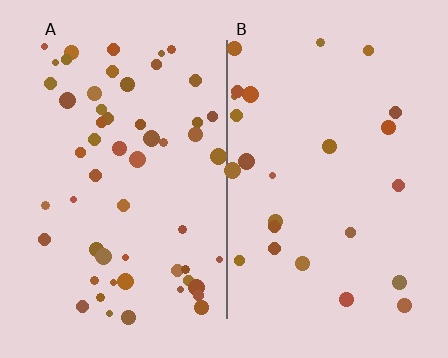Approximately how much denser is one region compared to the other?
Approximately 2.3× — region A over region B.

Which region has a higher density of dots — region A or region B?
A (the left).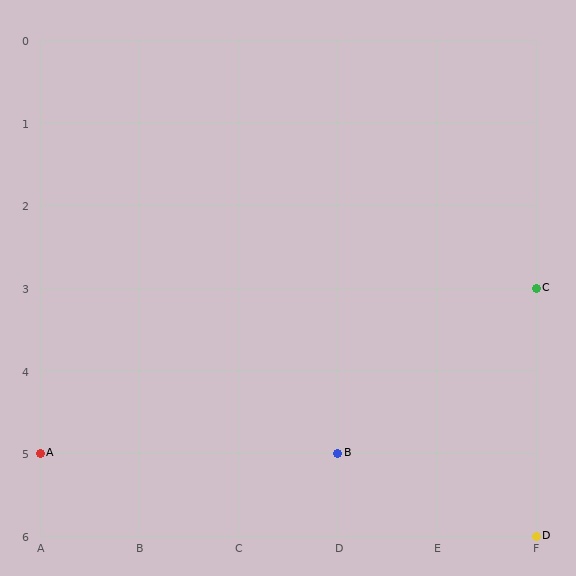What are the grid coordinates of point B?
Point B is at grid coordinates (D, 5).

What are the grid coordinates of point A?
Point A is at grid coordinates (A, 5).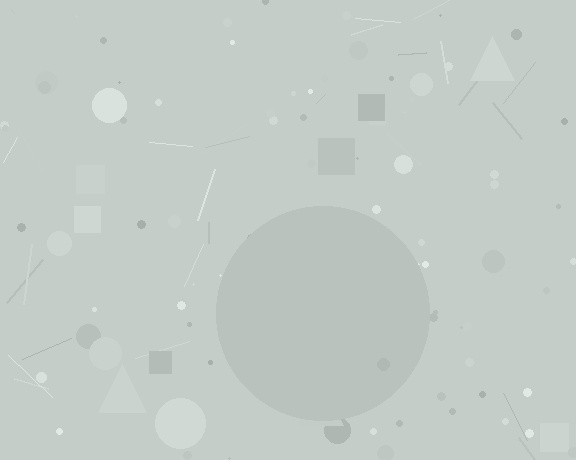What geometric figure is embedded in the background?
A circle is embedded in the background.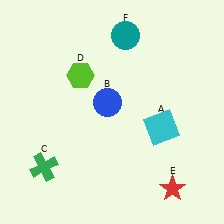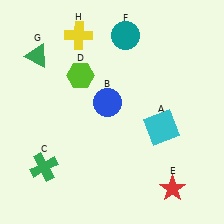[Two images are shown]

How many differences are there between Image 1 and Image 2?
There are 2 differences between the two images.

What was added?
A green triangle (G), a yellow cross (H) were added in Image 2.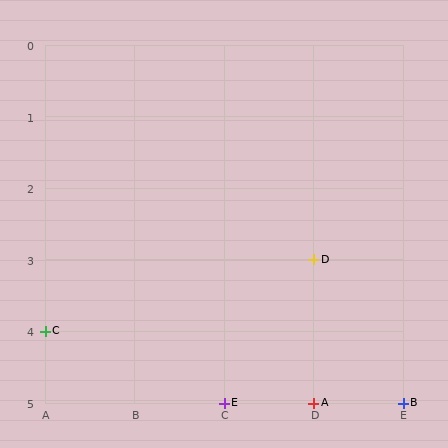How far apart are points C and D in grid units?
Points C and D are 3 columns and 1 row apart (about 3.2 grid units diagonally).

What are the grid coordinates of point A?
Point A is at grid coordinates (D, 5).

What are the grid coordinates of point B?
Point B is at grid coordinates (E, 5).